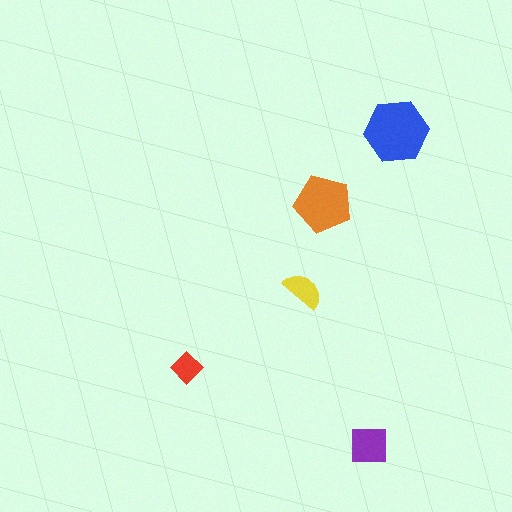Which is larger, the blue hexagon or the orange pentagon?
The blue hexagon.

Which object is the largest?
The blue hexagon.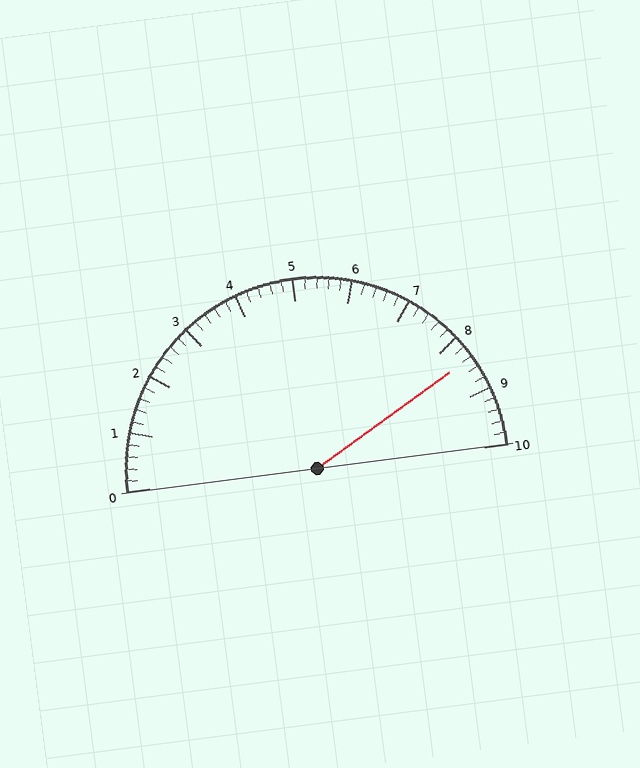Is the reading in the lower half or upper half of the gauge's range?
The reading is in the upper half of the range (0 to 10).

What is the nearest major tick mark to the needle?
The nearest major tick mark is 8.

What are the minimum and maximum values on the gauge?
The gauge ranges from 0 to 10.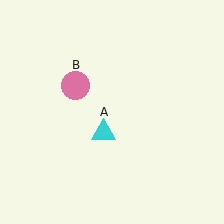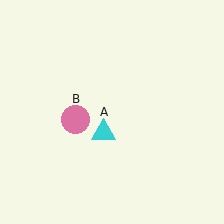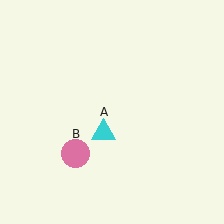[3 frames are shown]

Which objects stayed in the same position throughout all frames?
Cyan triangle (object A) remained stationary.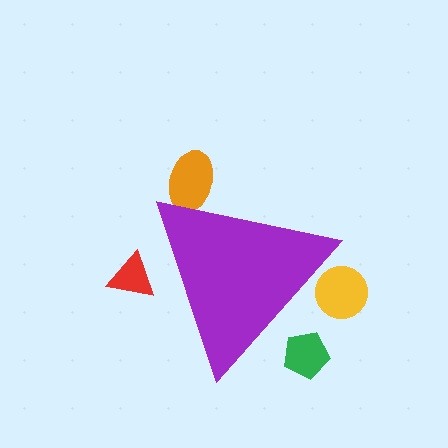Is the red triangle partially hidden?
Yes, the red triangle is partially hidden behind the purple triangle.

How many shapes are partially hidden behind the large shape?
4 shapes are partially hidden.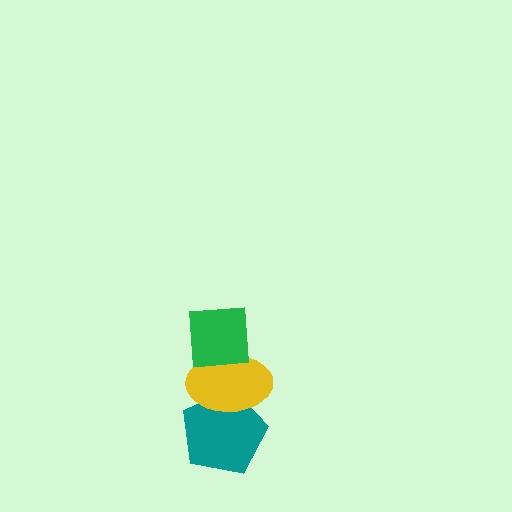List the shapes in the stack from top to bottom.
From top to bottom: the green square, the yellow ellipse, the teal pentagon.